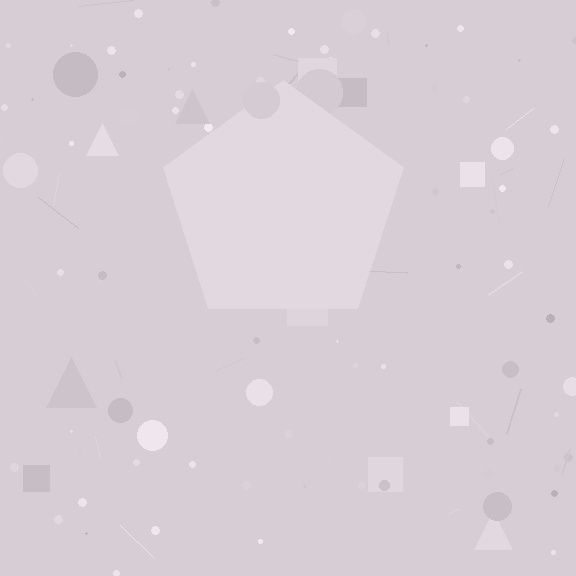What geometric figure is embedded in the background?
A pentagon is embedded in the background.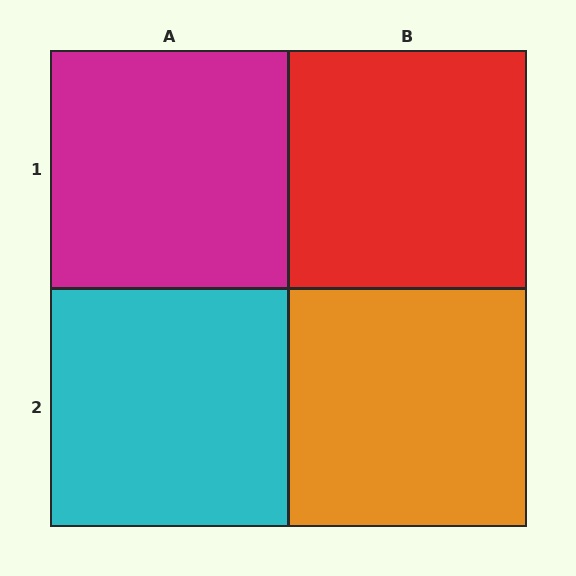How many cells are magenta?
1 cell is magenta.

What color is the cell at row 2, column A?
Cyan.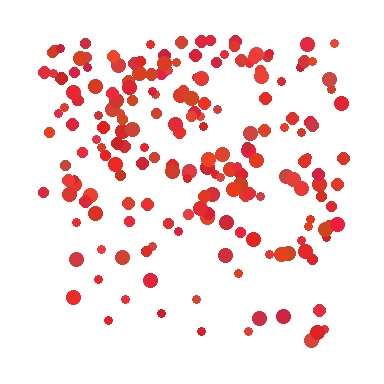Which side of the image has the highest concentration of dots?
The top.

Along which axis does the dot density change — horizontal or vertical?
Vertical.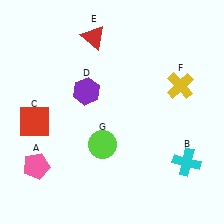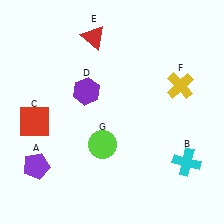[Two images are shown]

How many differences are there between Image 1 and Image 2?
There is 1 difference between the two images.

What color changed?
The pentagon (A) changed from pink in Image 1 to purple in Image 2.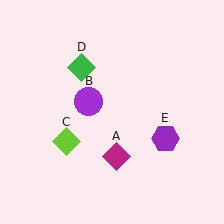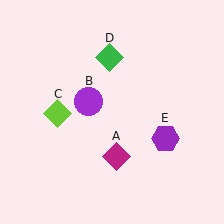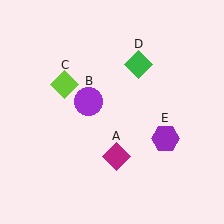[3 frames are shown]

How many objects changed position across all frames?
2 objects changed position: lime diamond (object C), green diamond (object D).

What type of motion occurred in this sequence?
The lime diamond (object C), green diamond (object D) rotated clockwise around the center of the scene.